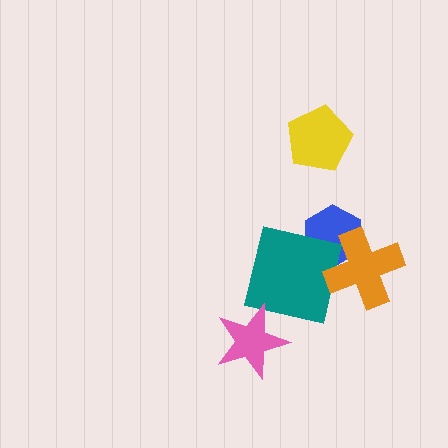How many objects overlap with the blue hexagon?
2 objects overlap with the blue hexagon.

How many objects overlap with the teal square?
2 objects overlap with the teal square.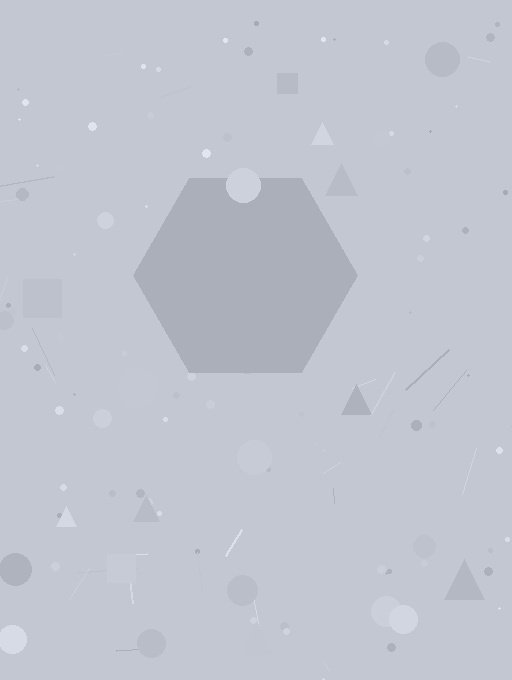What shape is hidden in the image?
A hexagon is hidden in the image.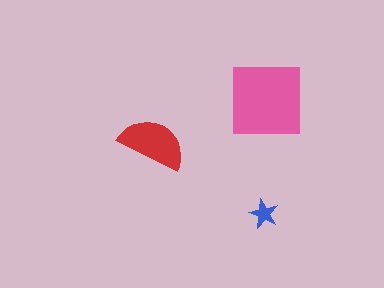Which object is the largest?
The pink square.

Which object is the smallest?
The blue star.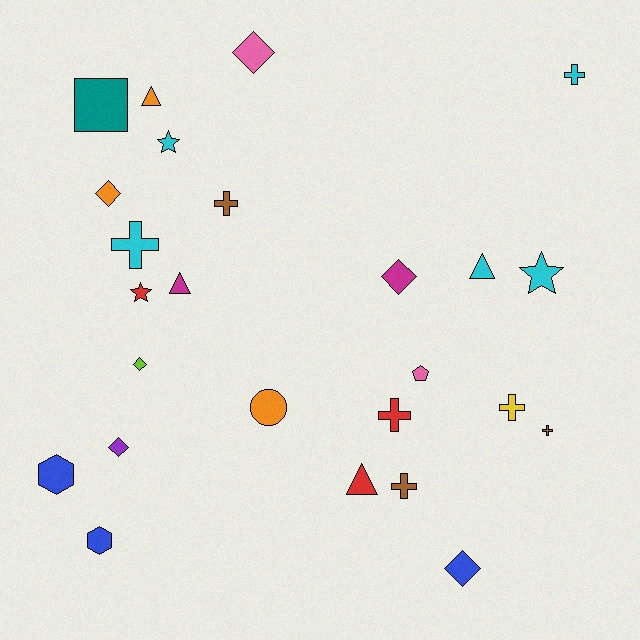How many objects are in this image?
There are 25 objects.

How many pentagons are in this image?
There is 1 pentagon.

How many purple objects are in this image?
There is 1 purple object.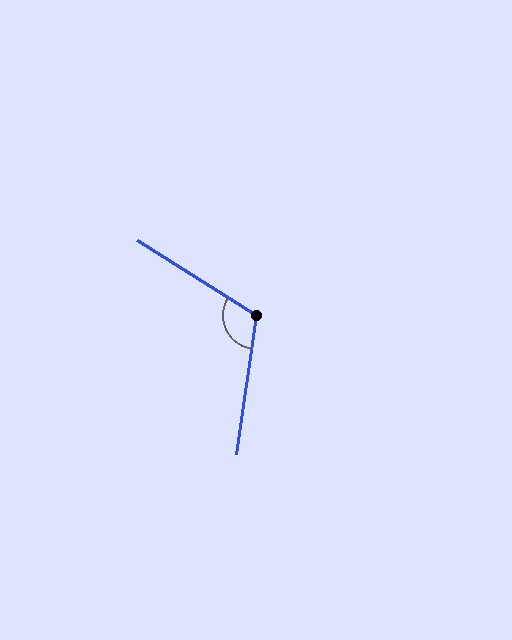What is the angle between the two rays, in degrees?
Approximately 115 degrees.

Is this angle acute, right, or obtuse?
It is obtuse.